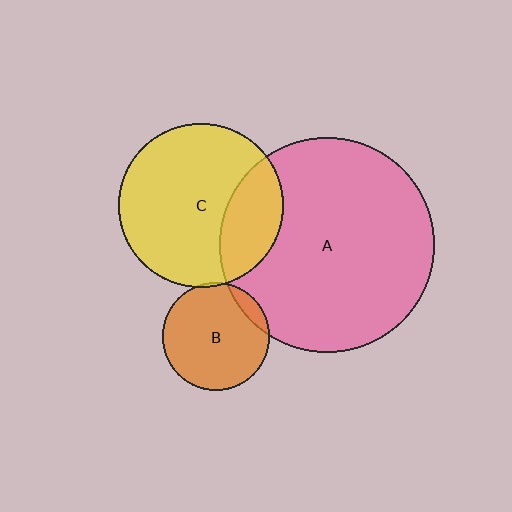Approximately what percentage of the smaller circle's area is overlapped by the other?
Approximately 10%.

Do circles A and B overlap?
Yes.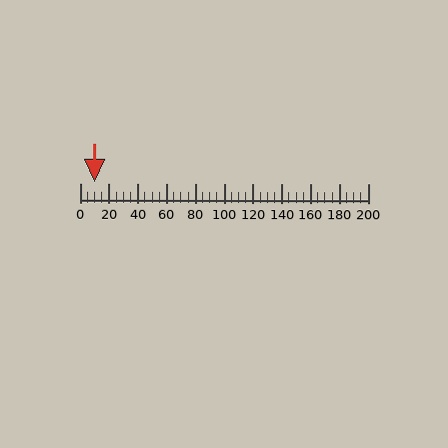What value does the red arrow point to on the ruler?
The red arrow points to approximately 10.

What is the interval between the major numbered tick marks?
The major tick marks are spaced 20 units apart.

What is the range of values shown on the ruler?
The ruler shows values from 0 to 200.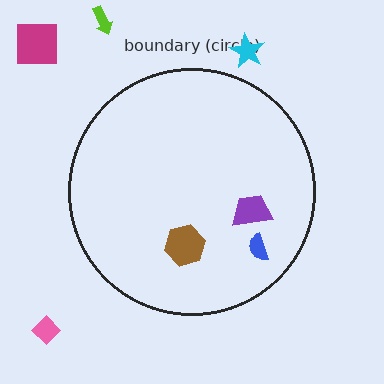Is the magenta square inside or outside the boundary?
Outside.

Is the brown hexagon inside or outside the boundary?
Inside.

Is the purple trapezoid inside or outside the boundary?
Inside.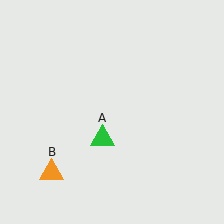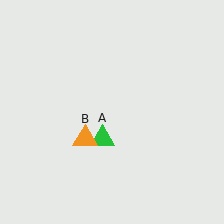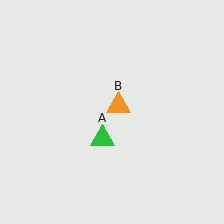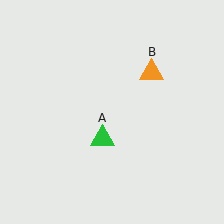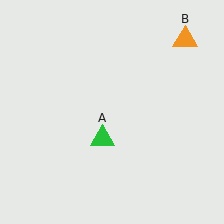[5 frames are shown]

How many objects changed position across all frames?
1 object changed position: orange triangle (object B).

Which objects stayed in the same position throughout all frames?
Green triangle (object A) remained stationary.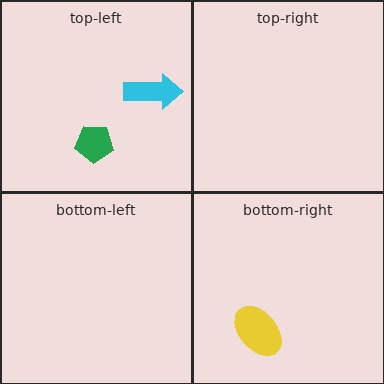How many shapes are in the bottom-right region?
1.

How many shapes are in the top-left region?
2.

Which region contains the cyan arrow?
The top-left region.